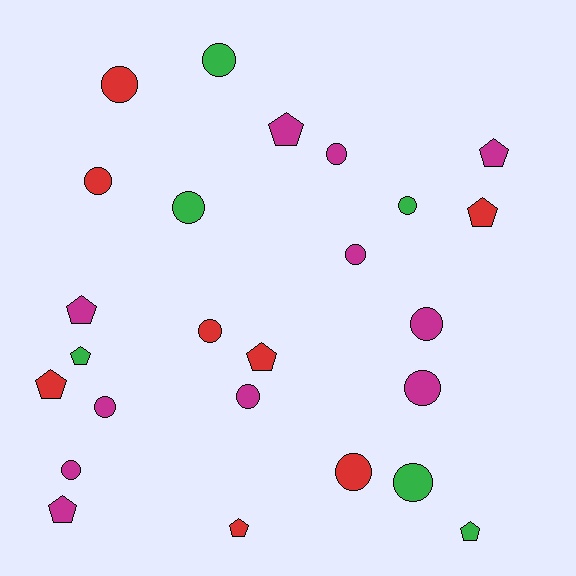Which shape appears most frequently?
Circle, with 15 objects.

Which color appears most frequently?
Magenta, with 11 objects.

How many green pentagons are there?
There are 2 green pentagons.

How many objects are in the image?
There are 25 objects.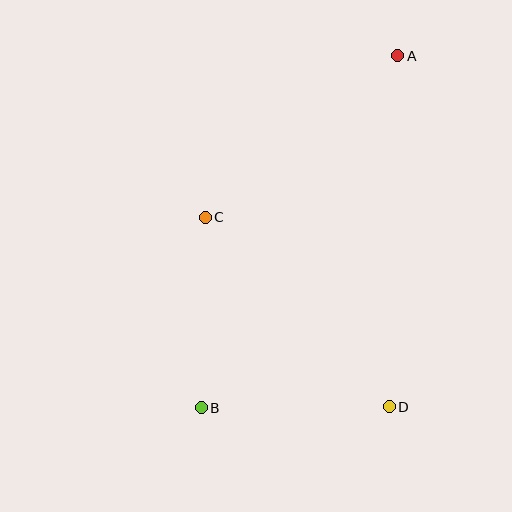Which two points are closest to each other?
Points B and D are closest to each other.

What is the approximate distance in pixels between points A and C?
The distance between A and C is approximately 251 pixels.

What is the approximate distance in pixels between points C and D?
The distance between C and D is approximately 264 pixels.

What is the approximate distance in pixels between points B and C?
The distance between B and C is approximately 191 pixels.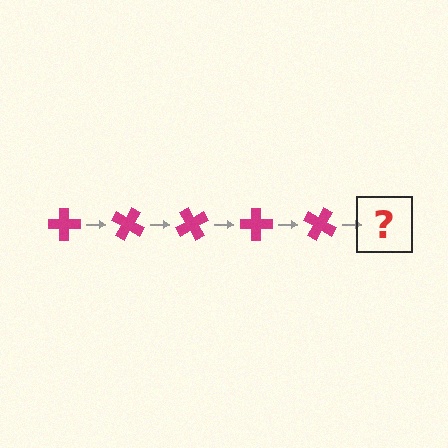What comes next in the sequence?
The next element should be a magenta cross rotated 150 degrees.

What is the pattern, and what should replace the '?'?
The pattern is that the cross rotates 30 degrees each step. The '?' should be a magenta cross rotated 150 degrees.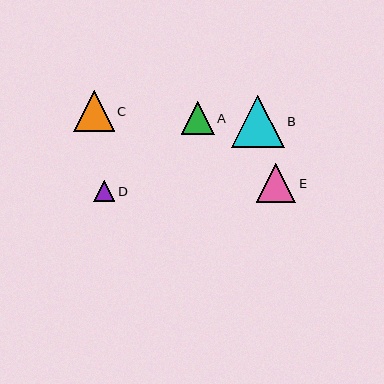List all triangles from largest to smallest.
From largest to smallest: B, C, E, A, D.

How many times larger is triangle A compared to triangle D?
Triangle A is approximately 1.5 times the size of triangle D.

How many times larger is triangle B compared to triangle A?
Triangle B is approximately 1.6 times the size of triangle A.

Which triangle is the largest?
Triangle B is the largest with a size of approximately 52 pixels.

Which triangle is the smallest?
Triangle D is the smallest with a size of approximately 21 pixels.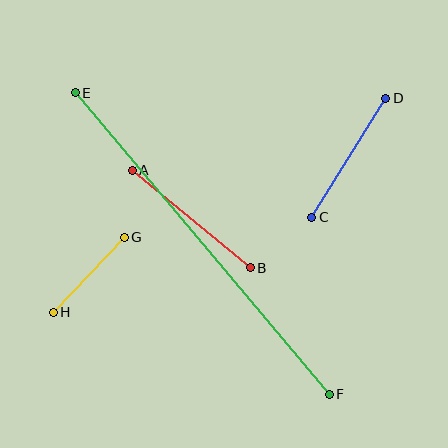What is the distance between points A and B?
The distance is approximately 153 pixels.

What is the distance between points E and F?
The distance is approximately 394 pixels.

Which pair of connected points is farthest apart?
Points E and F are farthest apart.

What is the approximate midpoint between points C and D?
The midpoint is at approximately (349, 158) pixels.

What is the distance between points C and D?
The distance is approximately 140 pixels.